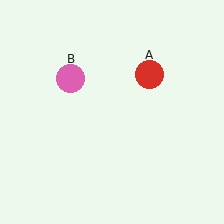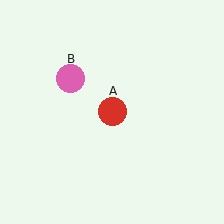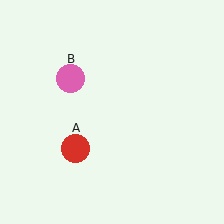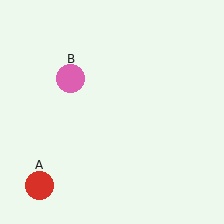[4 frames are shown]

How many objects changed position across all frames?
1 object changed position: red circle (object A).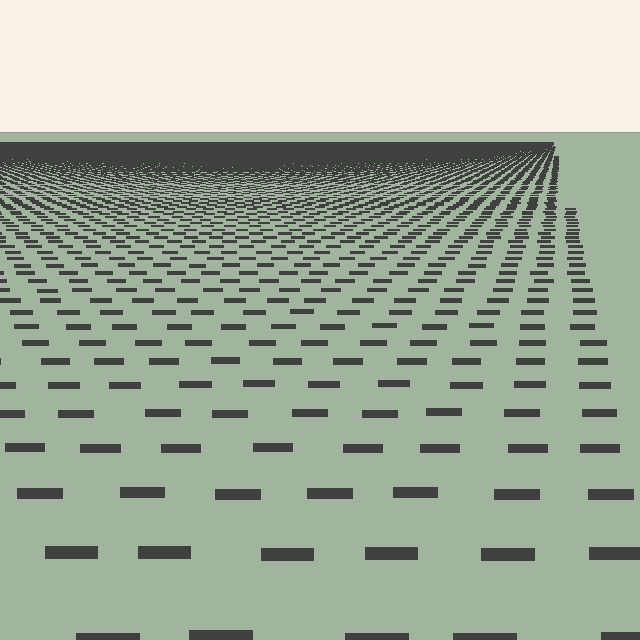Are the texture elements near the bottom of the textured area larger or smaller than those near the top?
Larger. Near the bottom, elements are closer to the viewer and appear at a bigger on-screen size.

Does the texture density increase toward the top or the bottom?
Density increases toward the top.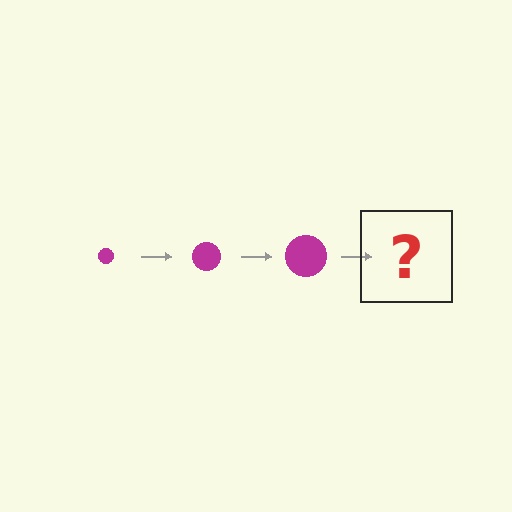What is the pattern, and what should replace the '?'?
The pattern is that the circle gets progressively larger each step. The '?' should be a magenta circle, larger than the previous one.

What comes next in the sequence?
The next element should be a magenta circle, larger than the previous one.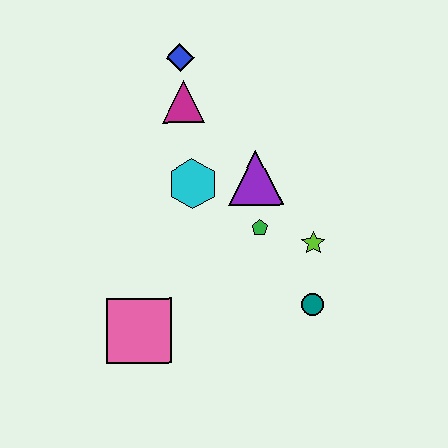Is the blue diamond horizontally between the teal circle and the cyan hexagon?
No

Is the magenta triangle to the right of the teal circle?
No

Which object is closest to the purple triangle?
The green pentagon is closest to the purple triangle.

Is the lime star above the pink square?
Yes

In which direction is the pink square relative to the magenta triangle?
The pink square is below the magenta triangle.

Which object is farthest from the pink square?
The blue diamond is farthest from the pink square.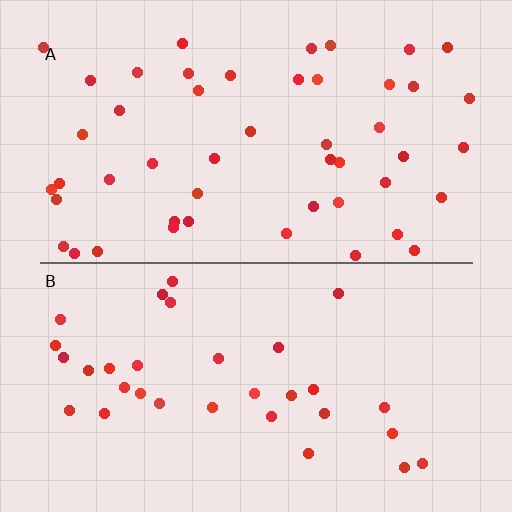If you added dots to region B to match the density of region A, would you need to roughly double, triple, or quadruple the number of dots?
Approximately double.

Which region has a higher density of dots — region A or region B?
A (the top).